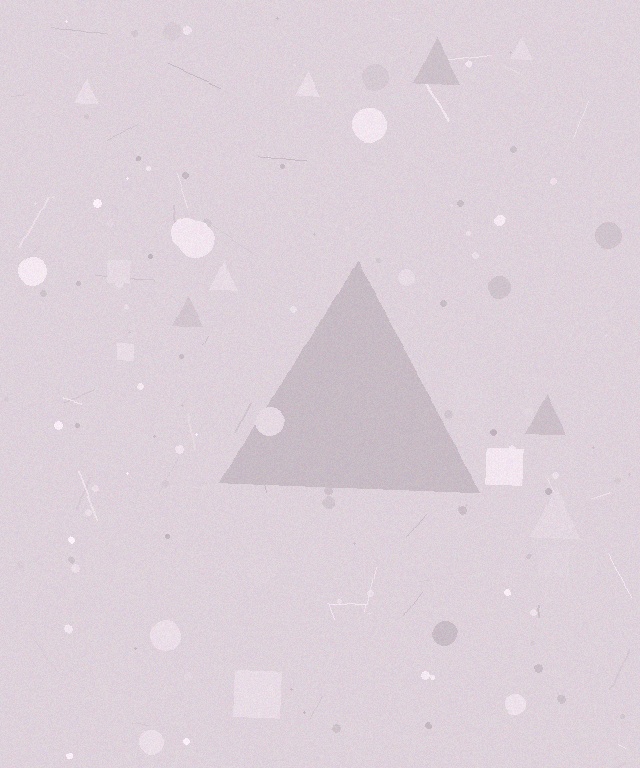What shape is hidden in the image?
A triangle is hidden in the image.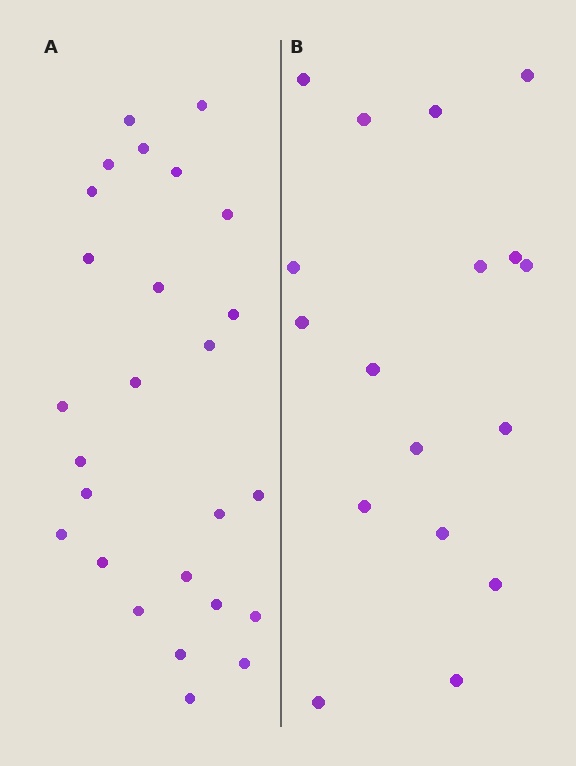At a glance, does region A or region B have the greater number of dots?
Region A (the left region) has more dots.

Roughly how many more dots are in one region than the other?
Region A has roughly 8 or so more dots than region B.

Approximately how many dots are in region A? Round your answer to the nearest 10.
About 30 dots. (The exact count is 26, which rounds to 30.)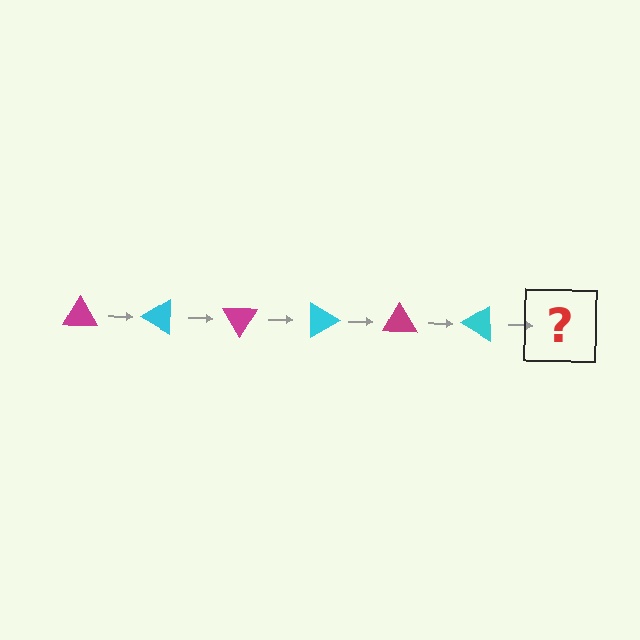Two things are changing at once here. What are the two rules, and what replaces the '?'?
The two rules are that it rotates 30 degrees each step and the color cycles through magenta and cyan. The '?' should be a magenta triangle, rotated 180 degrees from the start.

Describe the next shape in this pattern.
It should be a magenta triangle, rotated 180 degrees from the start.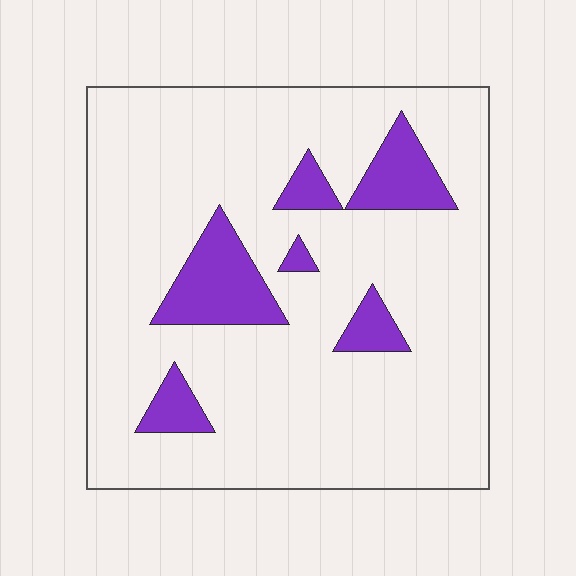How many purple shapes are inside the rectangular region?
6.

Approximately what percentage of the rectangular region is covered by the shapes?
Approximately 15%.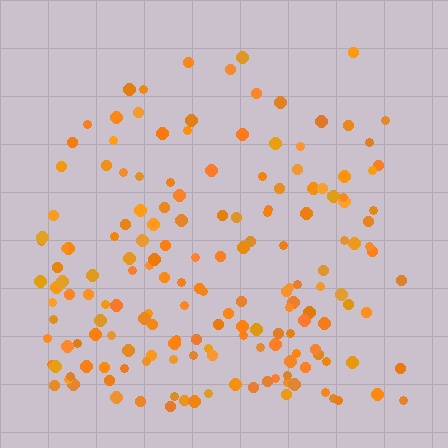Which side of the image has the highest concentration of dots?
The bottom.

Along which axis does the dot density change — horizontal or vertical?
Vertical.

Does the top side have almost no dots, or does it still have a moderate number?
Still a moderate number, just noticeably fewer than the bottom.